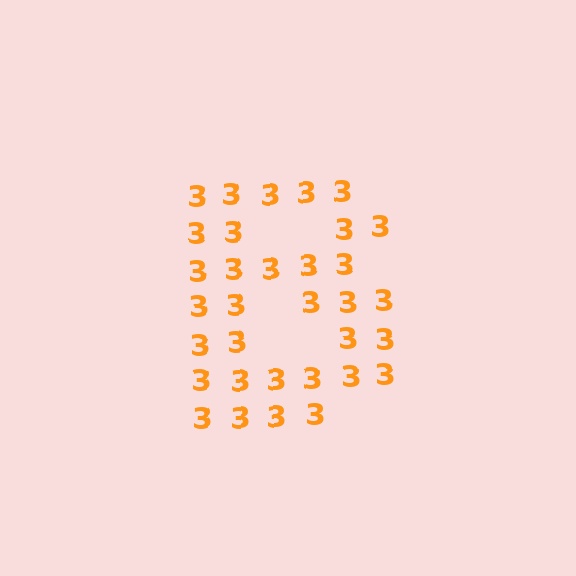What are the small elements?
The small elements are digit 3's.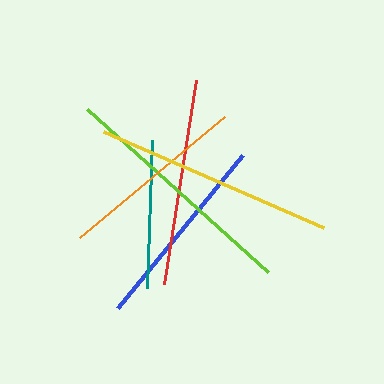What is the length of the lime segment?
The lime segment is approximately 244 pixels long.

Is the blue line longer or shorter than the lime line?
The lime line is longer than the blue line.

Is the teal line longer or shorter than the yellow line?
The yellow line is longer than the teal line.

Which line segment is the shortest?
The teal line is the shortest at approximately 148 pixels.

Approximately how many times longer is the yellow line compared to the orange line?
The yellow line is approximately 1.3 times the length of the orange line.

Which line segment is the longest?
The lime line is the longest at approximately 244 pixels.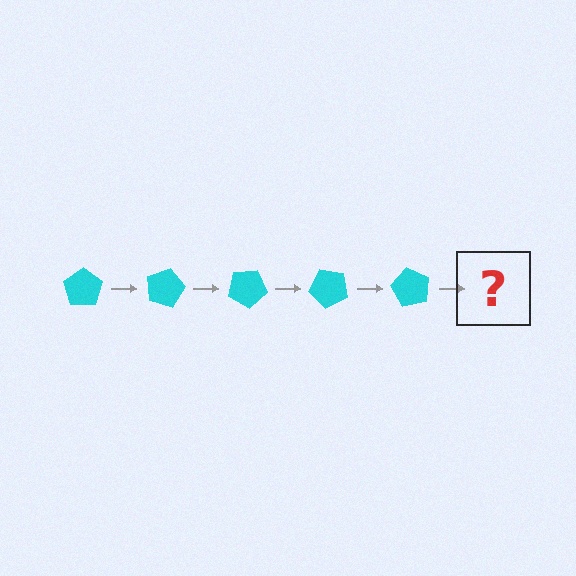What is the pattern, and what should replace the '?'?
The pattern is that the pentagon rotates 15 degrees each step. The '?' should be a cyan pentagon rotated 75 degrees.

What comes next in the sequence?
The next element should be a cyan pentagon rotated 75 degrees.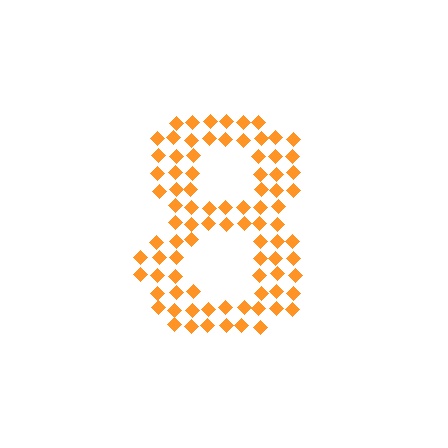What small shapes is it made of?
It is made of small diamonds.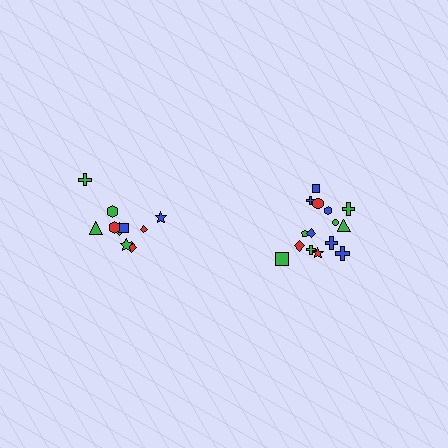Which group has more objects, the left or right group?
The right group.